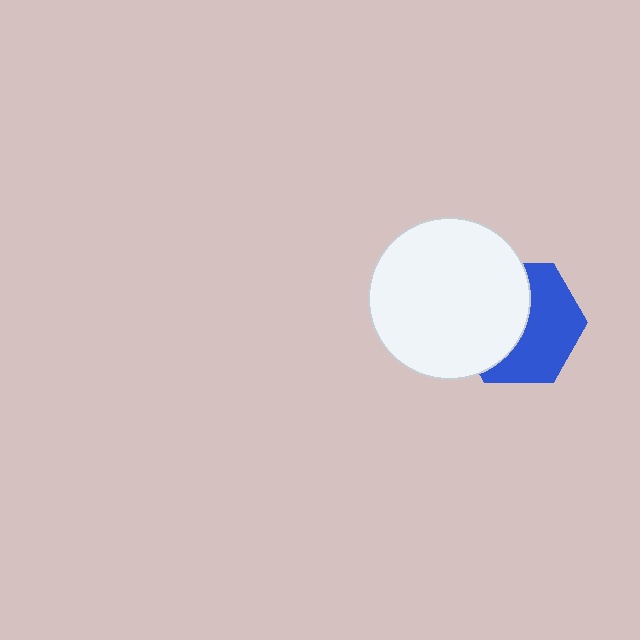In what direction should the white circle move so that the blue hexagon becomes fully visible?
The white circle should move left. That is the shortest direction to clear the overlap and leave the blue hexagon fully visible.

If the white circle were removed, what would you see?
You would see the complete blue hexagon.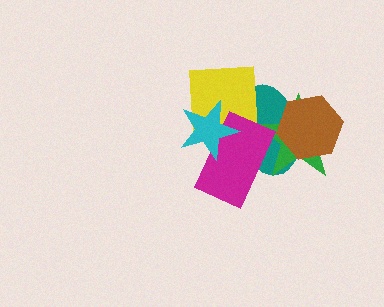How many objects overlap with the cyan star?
3 objects overlap with the cyan star.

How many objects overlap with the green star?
3 objects overlap with the green star.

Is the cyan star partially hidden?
No, no other shape covers it.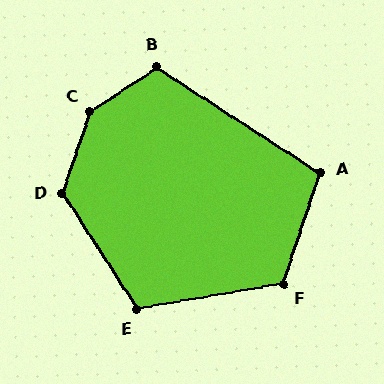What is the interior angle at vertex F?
Approximately 118 degrees (obtuse).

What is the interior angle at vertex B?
Approximately 113 degrees (obtuse).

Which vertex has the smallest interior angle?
A, at approximately 105 degrees.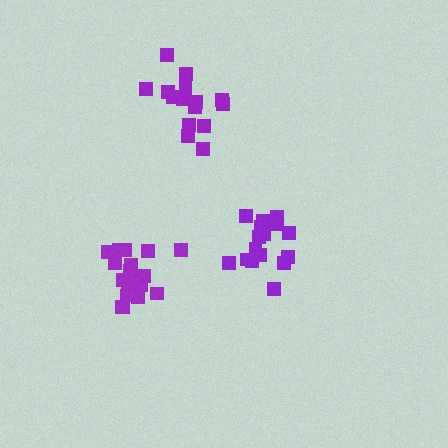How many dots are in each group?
Group 1: 16 dots, Group 2: 18 dots, Group 3: 16 dots (50 total).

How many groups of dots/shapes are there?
There are 3 groups.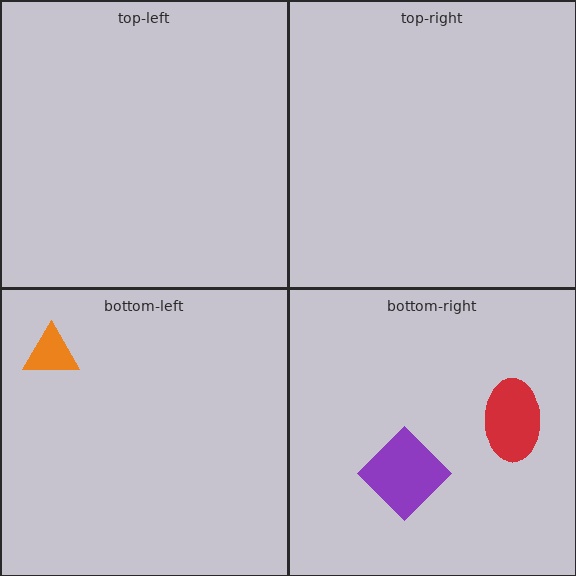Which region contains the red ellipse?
The bottom-right region.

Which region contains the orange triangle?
The bottom-left region.